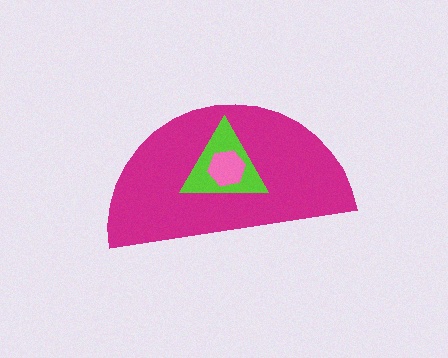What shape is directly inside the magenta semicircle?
The lime triangle.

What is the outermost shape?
The magenta semicircle.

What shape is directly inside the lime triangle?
The pink hexagon.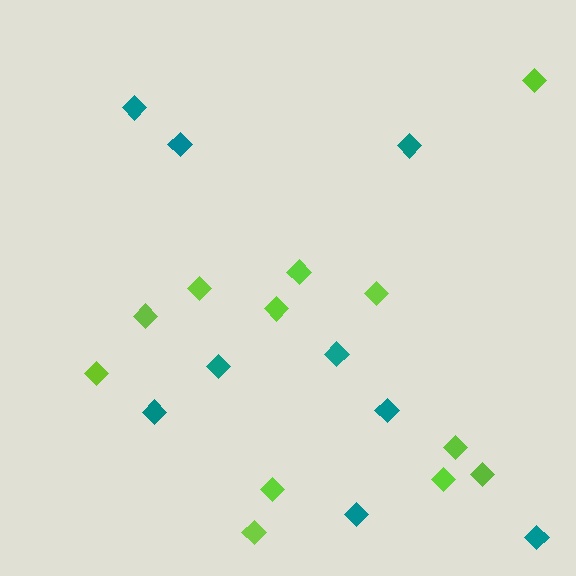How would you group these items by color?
There are 2 groups: one group of lime diamonds (12) and one group of teal diamonds (9).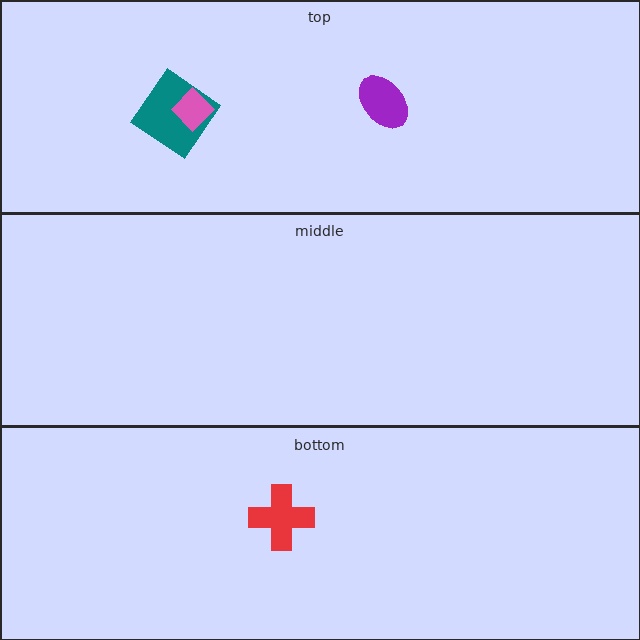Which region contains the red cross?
The bottom region.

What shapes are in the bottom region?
The red cross.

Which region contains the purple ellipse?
The top region.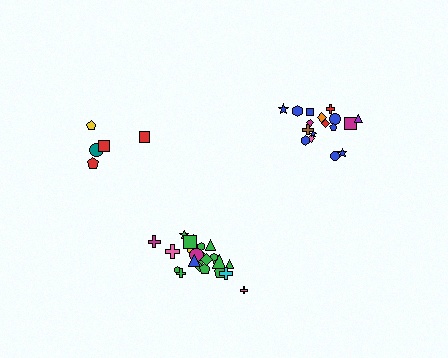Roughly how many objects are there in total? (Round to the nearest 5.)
Roughly 50 objects in total.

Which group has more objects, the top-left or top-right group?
The top-right group.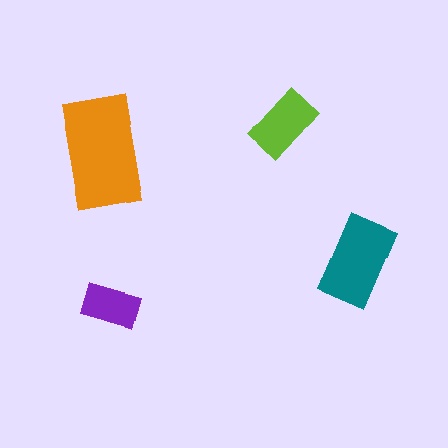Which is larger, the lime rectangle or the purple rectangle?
The lime one.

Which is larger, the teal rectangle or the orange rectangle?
The orange one.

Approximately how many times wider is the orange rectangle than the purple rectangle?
About 2 times wider.